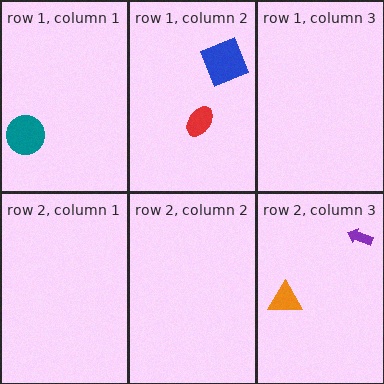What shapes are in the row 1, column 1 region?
The teal circle.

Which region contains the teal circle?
The row 1, column 1 region.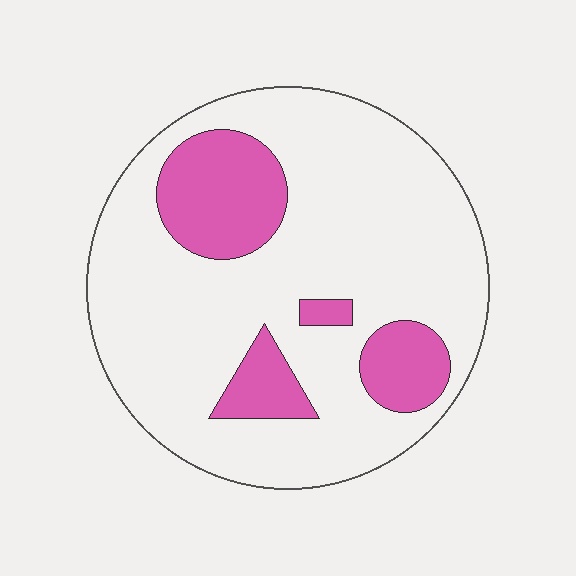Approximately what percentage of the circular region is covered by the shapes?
Approximately 20%.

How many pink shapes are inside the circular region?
4.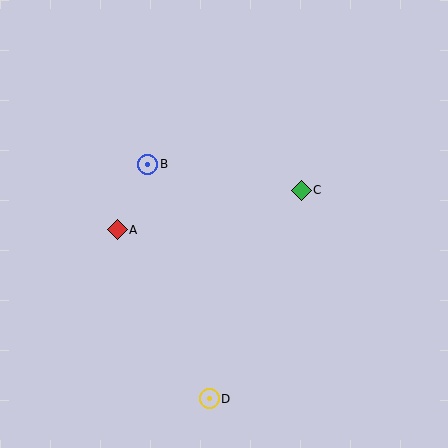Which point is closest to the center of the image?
Point C at (301, 190) is closest to the center.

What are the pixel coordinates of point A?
Point A is at (117, 230).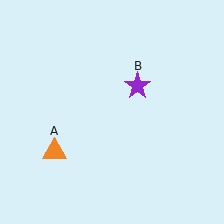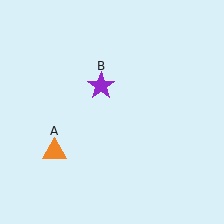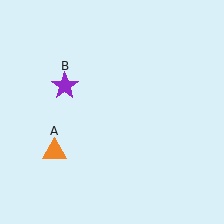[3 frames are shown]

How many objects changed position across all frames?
1 object changed position: purple star (object B).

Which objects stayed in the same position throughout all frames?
Orange triangle (object A) remained stationary.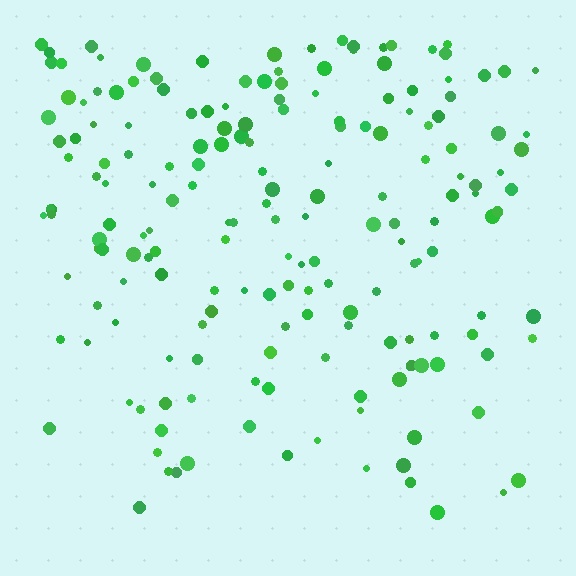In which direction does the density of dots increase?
From bottom to top, with the top side densest.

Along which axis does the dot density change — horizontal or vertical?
Vertical.